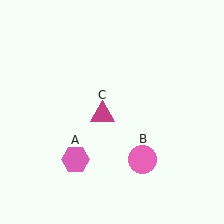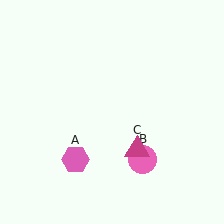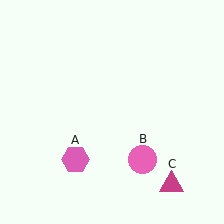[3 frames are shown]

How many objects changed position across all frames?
1 object changed position: magenta triangle (object C).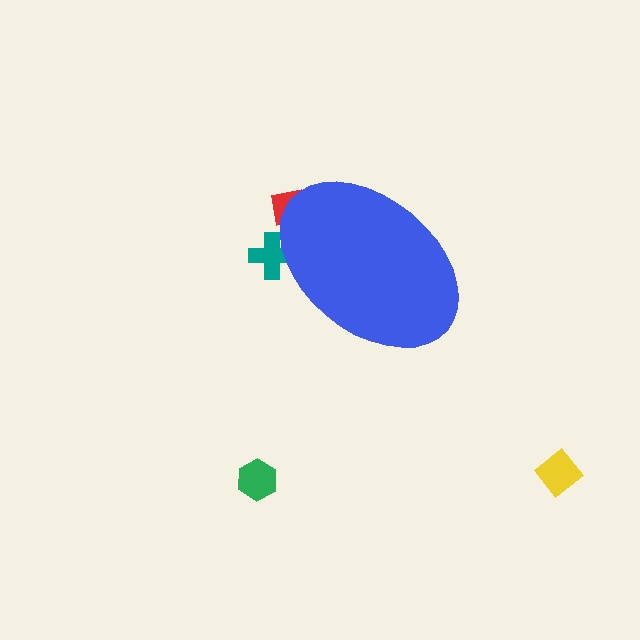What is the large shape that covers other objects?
A blue ellipse.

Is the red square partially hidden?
Yes, the red square is partially hidden behind the blue ellipse.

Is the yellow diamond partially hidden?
No, the yellow diamond is fully visible.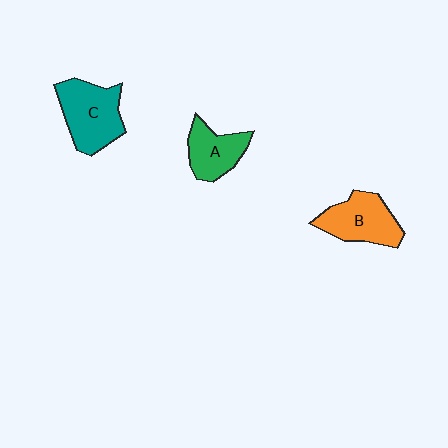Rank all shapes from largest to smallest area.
From largest to smallest: C (teal), B (orange), A (green).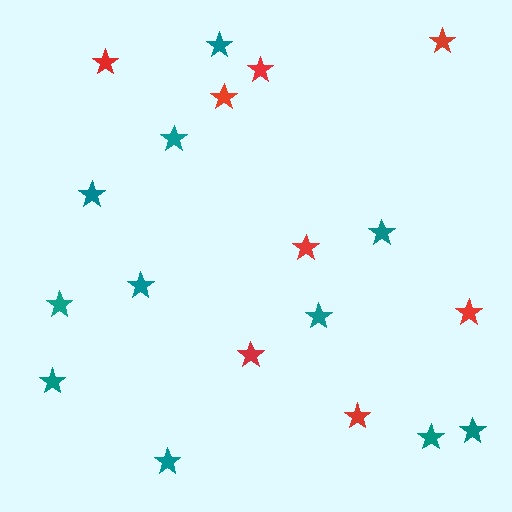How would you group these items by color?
There are 2 groups: one group of red stars (8) and one group of teal stars (11).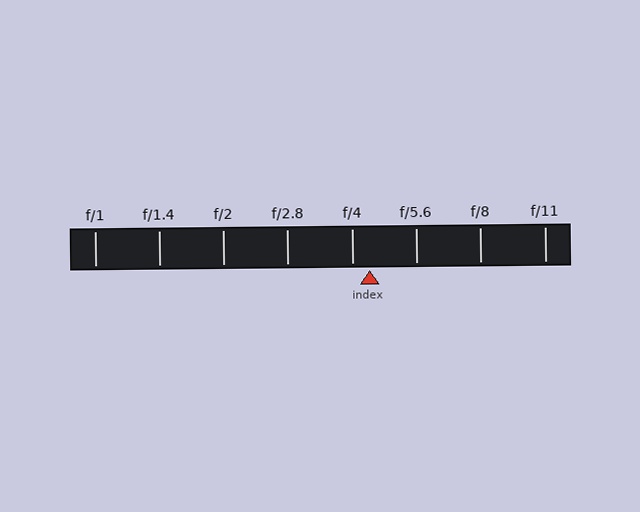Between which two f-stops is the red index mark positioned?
The index mark is between f/4 and f/5.6.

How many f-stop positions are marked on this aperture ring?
There are 8 f-stop positions marked.